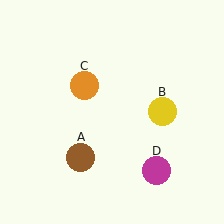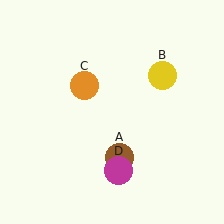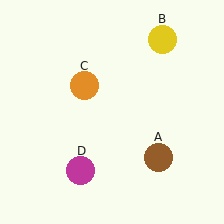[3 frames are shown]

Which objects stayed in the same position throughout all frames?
Orange circle (object C) remained stationary.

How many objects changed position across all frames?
3 objects changed position: brown circle (object A), yellow circle (object B), magenta circle (object D).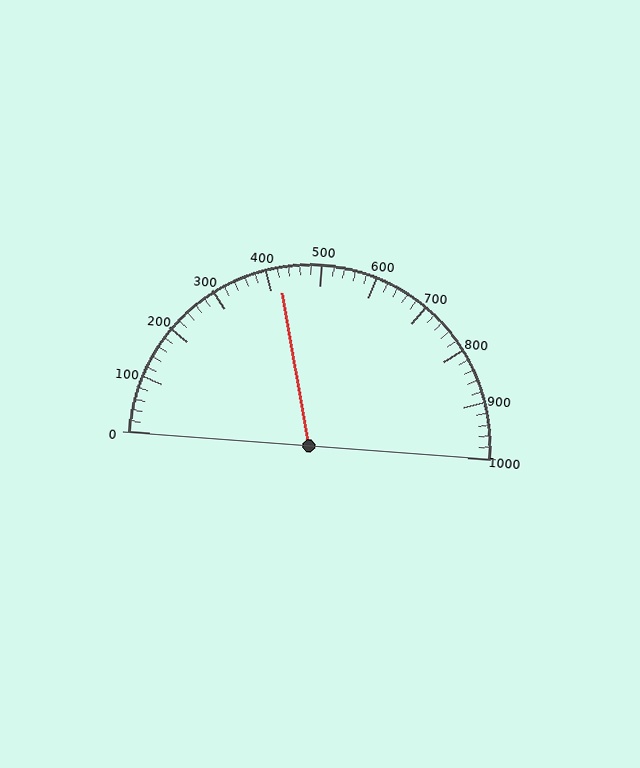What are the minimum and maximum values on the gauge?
The gauge ranges from 0 to 1000.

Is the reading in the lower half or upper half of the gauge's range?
The reading is in the lower half of the range (0 to 1000).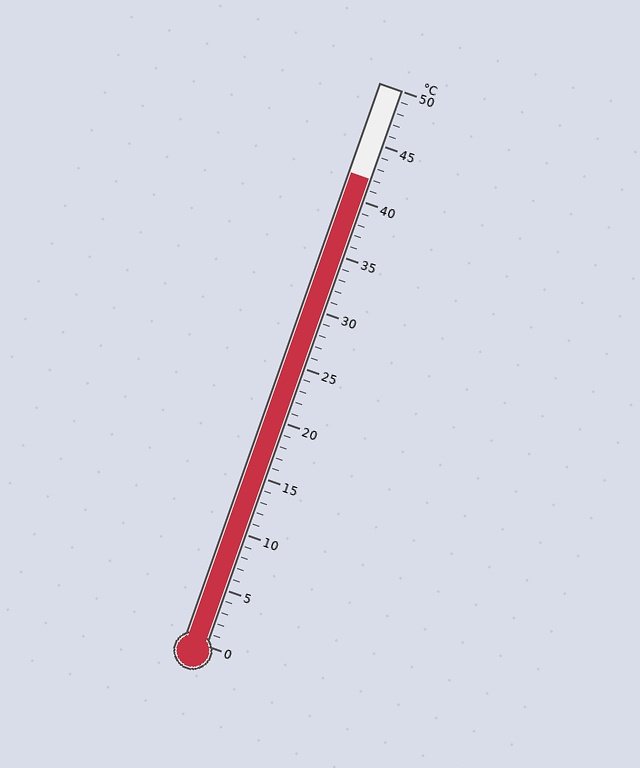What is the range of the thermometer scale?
The thermometer scale ranges from 0°C to 50°C.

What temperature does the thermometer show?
The thermometer shows approximately 42°C.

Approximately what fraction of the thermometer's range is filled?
The thermometer is filled to approximately 85% of its range.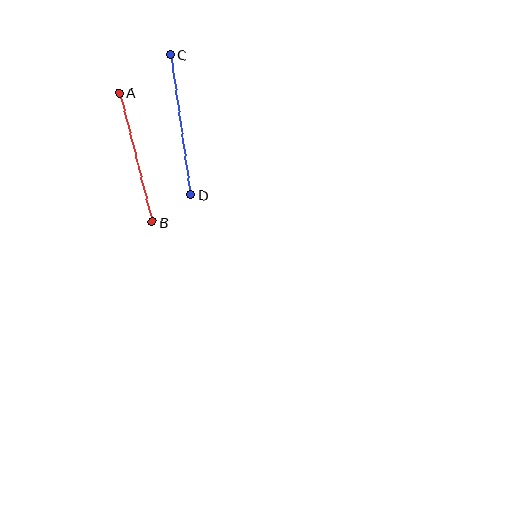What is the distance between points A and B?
The distance is approximately 133 pixels.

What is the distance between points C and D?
The distance is approximately 142 pixels.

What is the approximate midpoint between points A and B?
The midpoint is at approximately (136, 157) pixels.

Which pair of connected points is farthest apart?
Points C and D are farthest apart.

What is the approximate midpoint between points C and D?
The midpoint is at approximately (180, 125) pixels.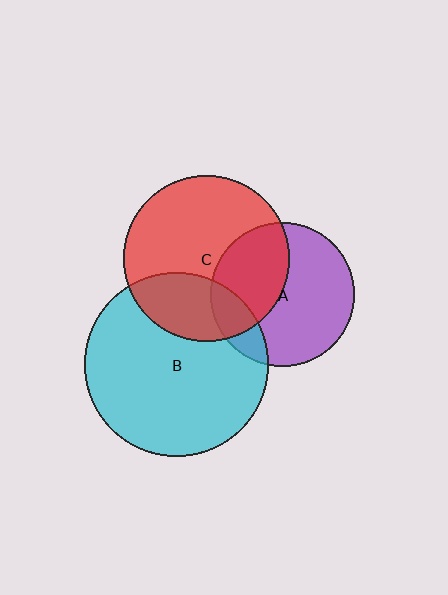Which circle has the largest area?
Circle B (cyan).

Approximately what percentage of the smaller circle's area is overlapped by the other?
Approximately 40%.